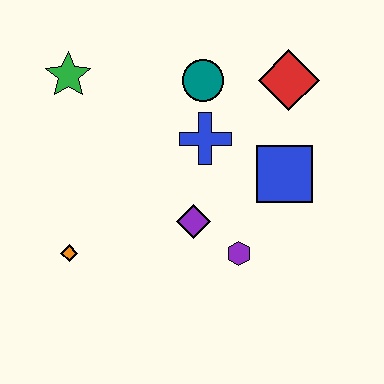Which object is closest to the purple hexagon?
The purple diamond is closest to the purple hexagon.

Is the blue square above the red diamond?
No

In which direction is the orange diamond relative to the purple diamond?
The orange diamond is to the left of the purple diamond.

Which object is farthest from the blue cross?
The orange diamond is farthest from the blue cross.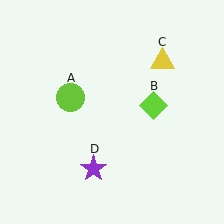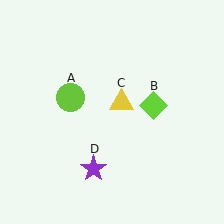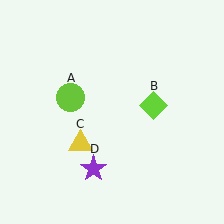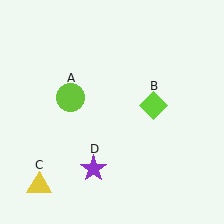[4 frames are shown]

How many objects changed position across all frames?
1 object changed position: yellow triangle (object C).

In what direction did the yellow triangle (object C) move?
The yellow triangle (object C) moved down and to the left.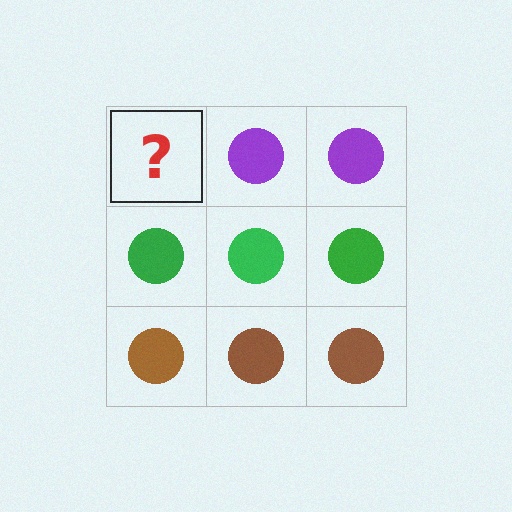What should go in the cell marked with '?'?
The missing cell should contain a purple circle.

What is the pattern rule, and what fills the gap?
The rule is that each row has a consistent color. The gap should be filled with a purple circle.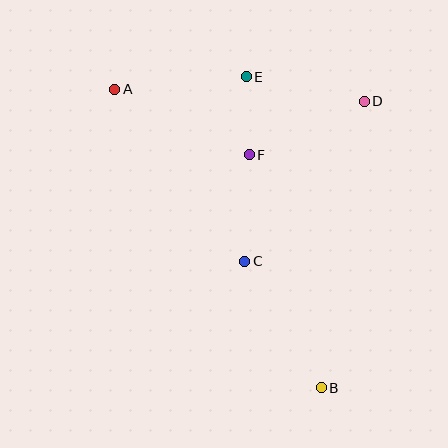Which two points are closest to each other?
Points E and F are closest to each other.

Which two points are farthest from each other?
Points A and B are farthest from each other.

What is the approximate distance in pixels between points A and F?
The distance between A and F is approximately 150 pixels.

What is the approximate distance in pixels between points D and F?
The distance between D and F is approximately 127 pixels.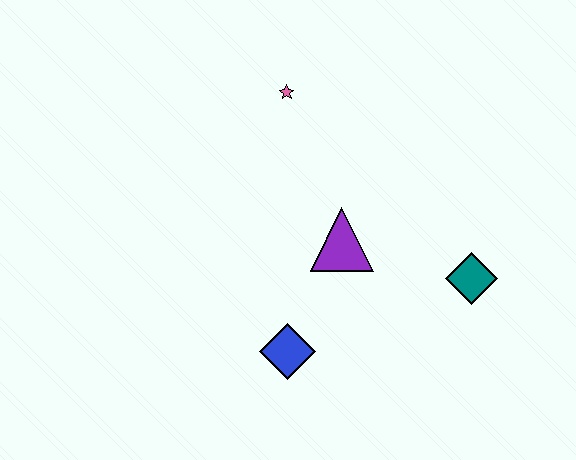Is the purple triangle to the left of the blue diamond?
No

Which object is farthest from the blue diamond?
The pink star is farthest from the blue diamond.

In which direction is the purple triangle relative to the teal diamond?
The purple triangle is to the left of the teal diamond.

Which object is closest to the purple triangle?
The blue diamond is closest to the purple triangle.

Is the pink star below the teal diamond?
No